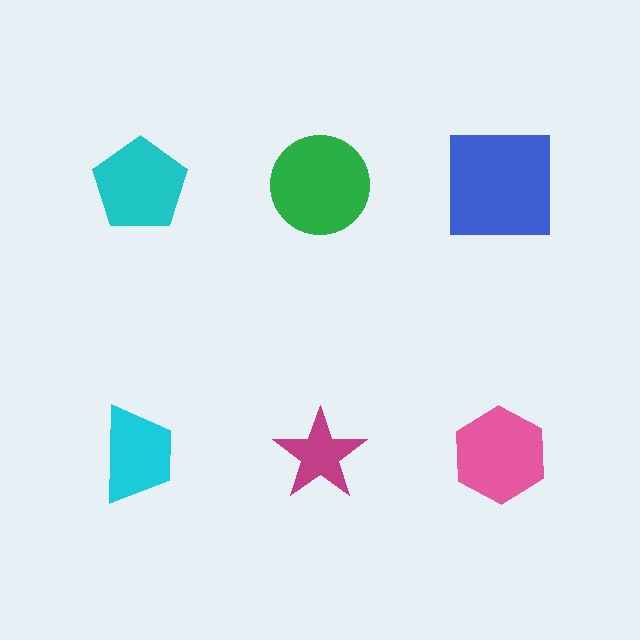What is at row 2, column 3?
A pink hexagon.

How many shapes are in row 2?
3 shapes.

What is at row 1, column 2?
A green circle.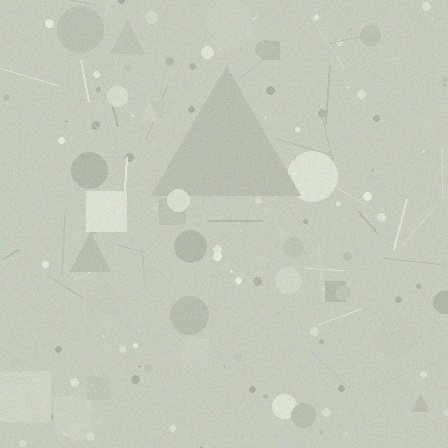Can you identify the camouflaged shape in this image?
The camouflaged shape is a triangle.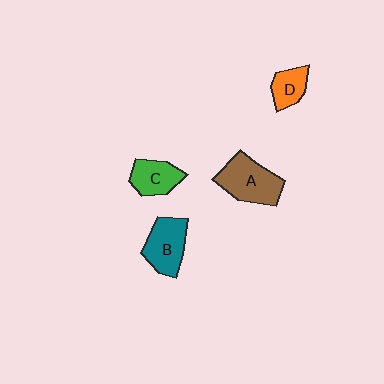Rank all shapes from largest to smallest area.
From largest to smallest: A (brown), B (teal), C (green), D (orange).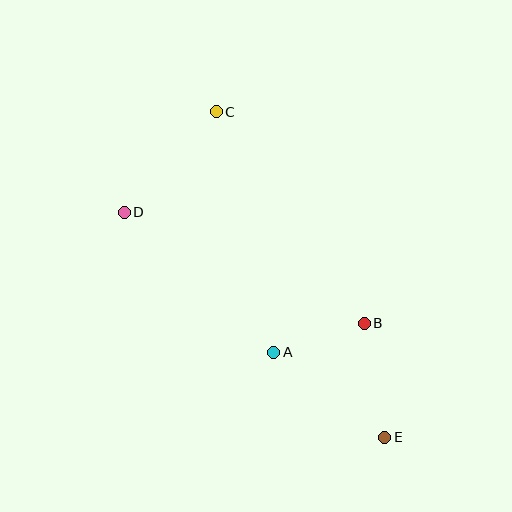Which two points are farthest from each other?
Points C and E are farthest from each other.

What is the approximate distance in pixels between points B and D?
The distance between B and D is approximately 265 pixels.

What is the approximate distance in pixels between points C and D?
The distance between C and D is approximately 136 pixels.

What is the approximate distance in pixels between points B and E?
The distance between B and E is approximately 116 pixels.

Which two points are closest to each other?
Points A and B are closest to each other.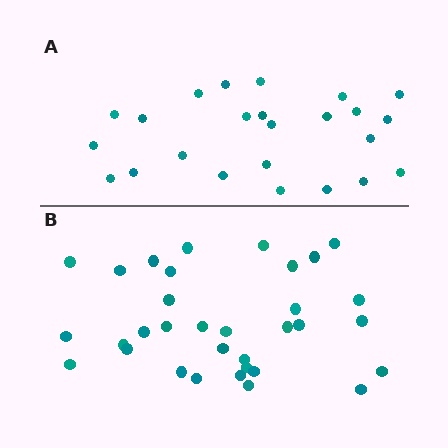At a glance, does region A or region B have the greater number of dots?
Region B (the bottom region) has more dots.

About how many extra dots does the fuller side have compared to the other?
Region B has roughly 8 or so more dots than region A.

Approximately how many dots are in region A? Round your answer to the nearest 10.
About 20 dots. (The exact count is 24, which rounds to 20.)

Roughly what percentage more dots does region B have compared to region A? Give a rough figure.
About 40% more.